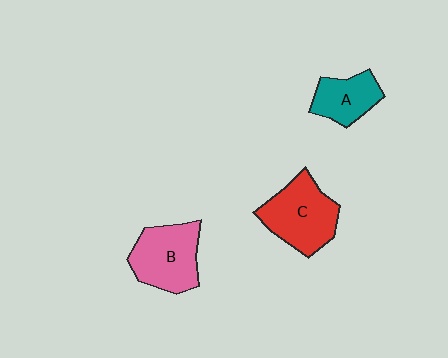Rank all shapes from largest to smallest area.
From largest to smallest: C (red), B (pink), A (teal).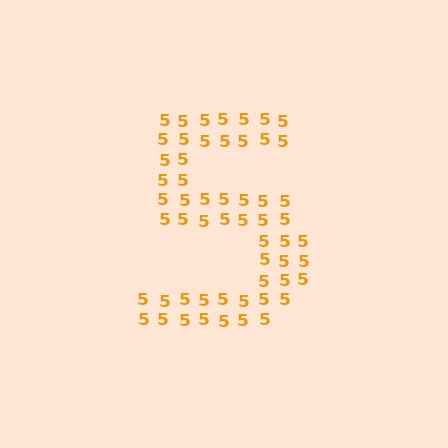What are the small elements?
The small elements are digit 5's.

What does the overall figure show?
The overall figure shows the digit 5.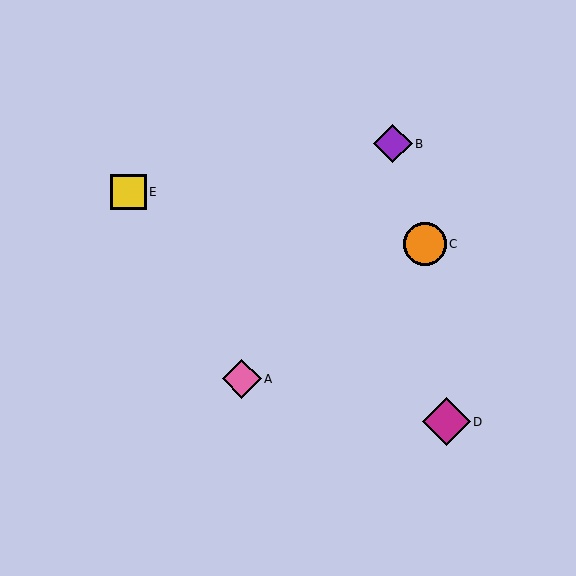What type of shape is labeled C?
Shape C is an orange circle.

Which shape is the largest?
The magenta diamond (labeled D) is the largest.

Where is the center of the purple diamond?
The center of the purple diamond is at (393, 144).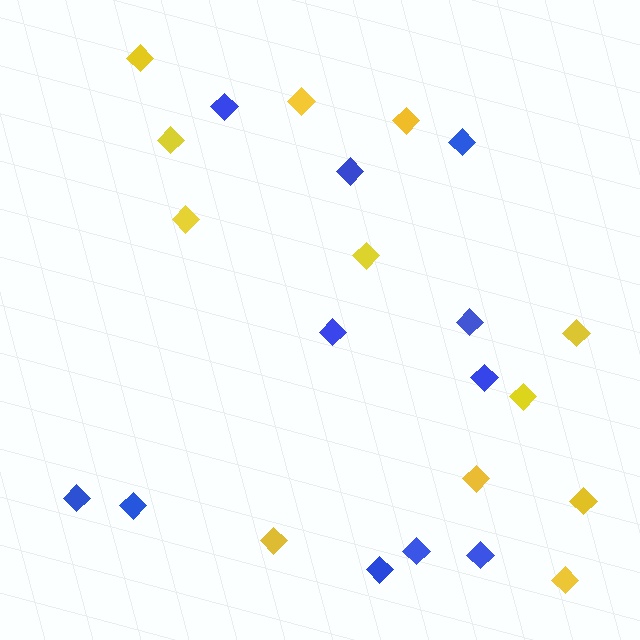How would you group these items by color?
There are 2 groups: one group of blue diamonds (11) and one group of yellow diamonds (12).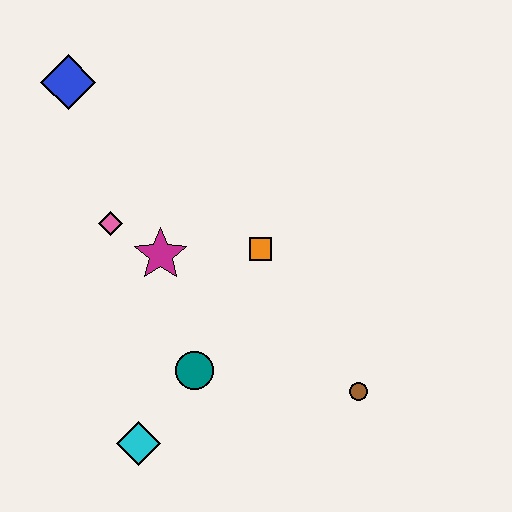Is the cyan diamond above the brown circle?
No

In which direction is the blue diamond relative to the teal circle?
The blue diamond is above the teal circle.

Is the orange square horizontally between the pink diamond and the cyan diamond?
No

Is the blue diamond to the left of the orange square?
Yes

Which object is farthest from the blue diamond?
The brown circle is farthest from the blue diamond.